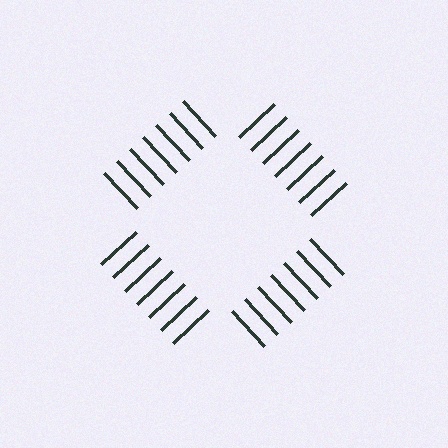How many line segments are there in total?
28 — 7 along each of the 4 edges.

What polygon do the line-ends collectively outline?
An illusory square — the line segments terminate on its edges but no continuous stroke is drawn.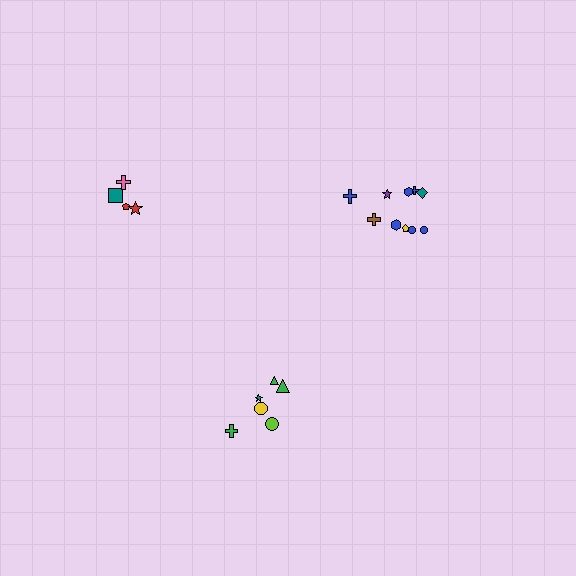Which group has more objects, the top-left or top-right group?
The top-right group.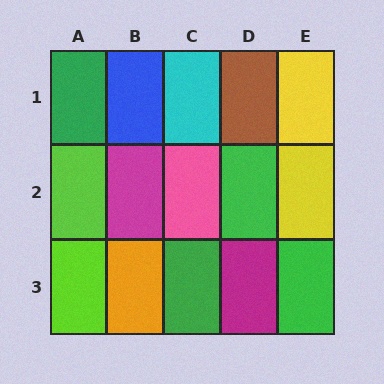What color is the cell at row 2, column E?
Yellow.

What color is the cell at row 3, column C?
Green.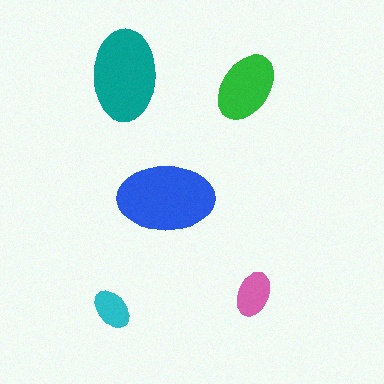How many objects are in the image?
There are 5 objects in the image.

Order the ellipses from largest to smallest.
the blue one, the teal one, the green one, the pink one, the cyan one.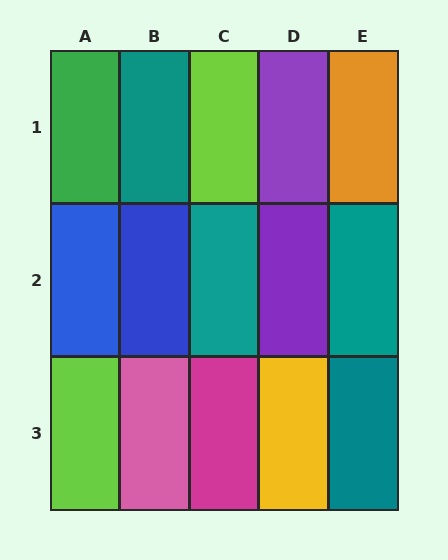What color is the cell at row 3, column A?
Lime.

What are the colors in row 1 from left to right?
Green, teal, lime, purple, orange.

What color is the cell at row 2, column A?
Blue.